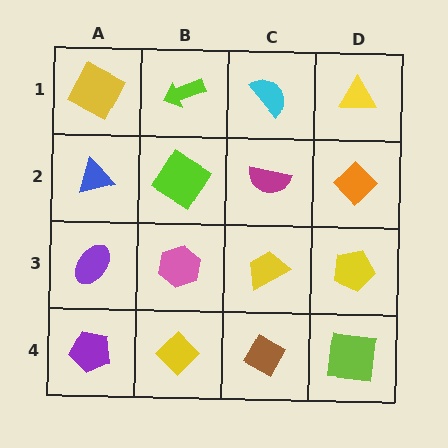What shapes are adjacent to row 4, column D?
A yellow pentagon (row 3, column D), a brown diamond (row 4, column C).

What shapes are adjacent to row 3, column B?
A lime diamond (row 2, column B), a yellow diamond (row 4, column B), a purple ellipse (row 3, column A), a yellow trapezoid (row 3, column C).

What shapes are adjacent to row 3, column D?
An orange diamond (row 2, column D), a lime square (row 4, column D), a yellow trapezoid (row 3, column C).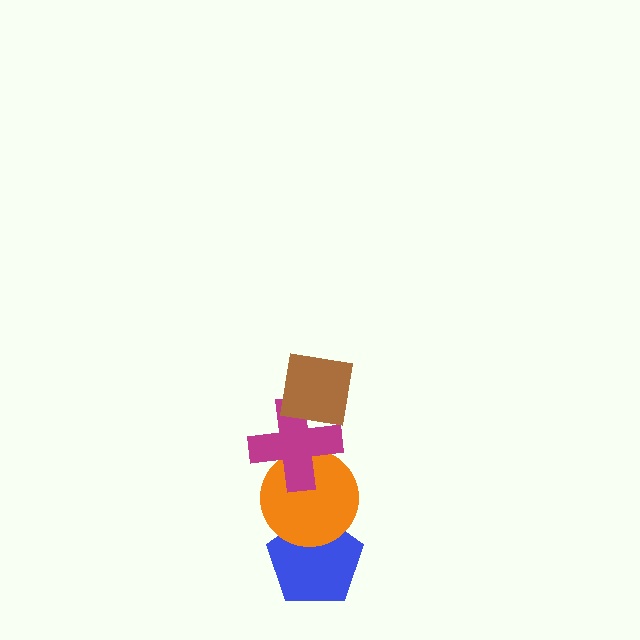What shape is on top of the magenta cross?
The brown square is on top of the magenta cross.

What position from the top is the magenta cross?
The magenta cross is 2nd from the top.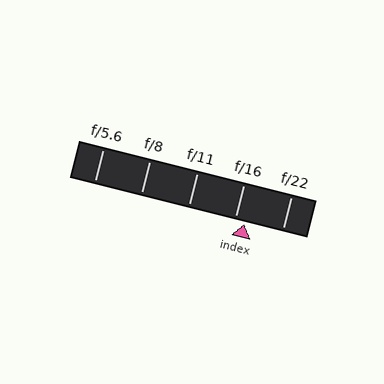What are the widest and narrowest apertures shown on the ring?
The widest aperture shown is f/5.6 and the narrowest is f/22.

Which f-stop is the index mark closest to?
The index mark is closest to f/16.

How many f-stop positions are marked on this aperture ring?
There are 5 f-stop positions marked.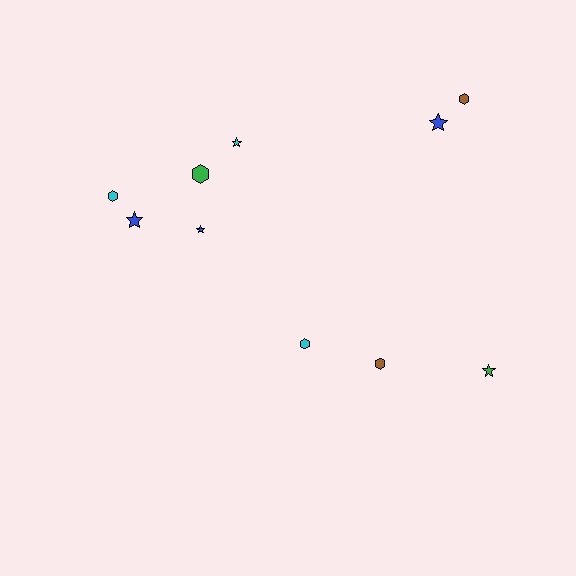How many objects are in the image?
There are 10 objects.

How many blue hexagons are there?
There are no blue hexagons.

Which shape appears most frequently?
Star, with 5 objects.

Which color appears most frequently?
Blue, with 3 objects.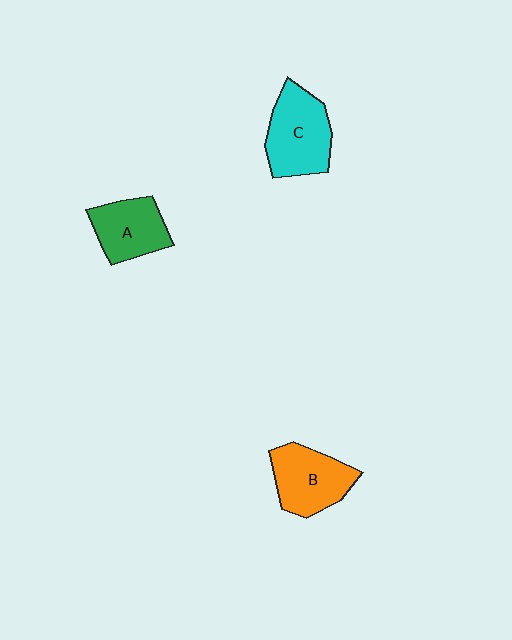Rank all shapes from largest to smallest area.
From largest to smallest: C (cyan), B (orange), A (green).